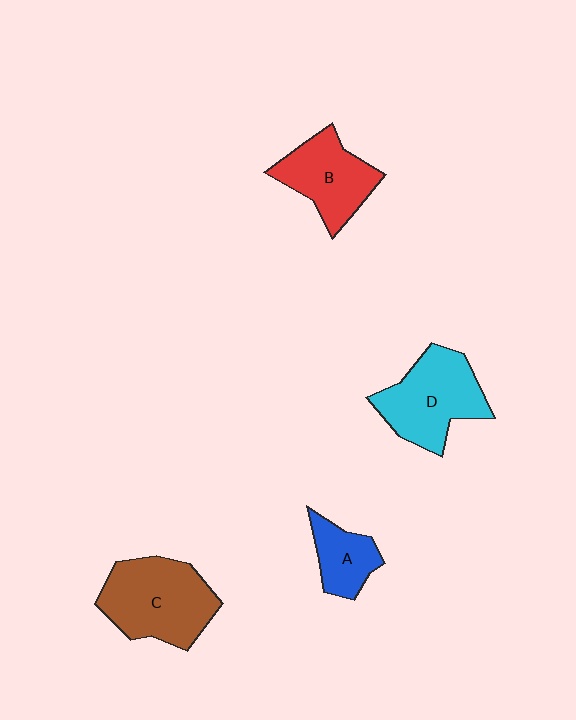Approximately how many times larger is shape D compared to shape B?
Approximately 1.2 times.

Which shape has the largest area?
Shape C (brown).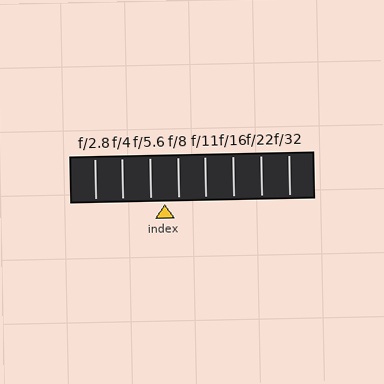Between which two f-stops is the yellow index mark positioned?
The index mark is between f/5.6 and f/8.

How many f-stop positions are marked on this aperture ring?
There are 8 f-stop positions marked.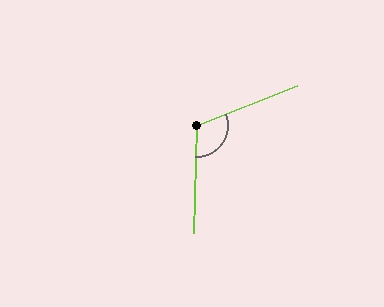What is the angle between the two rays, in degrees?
Approximately 113 degrees.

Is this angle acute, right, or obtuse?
It is obtuse.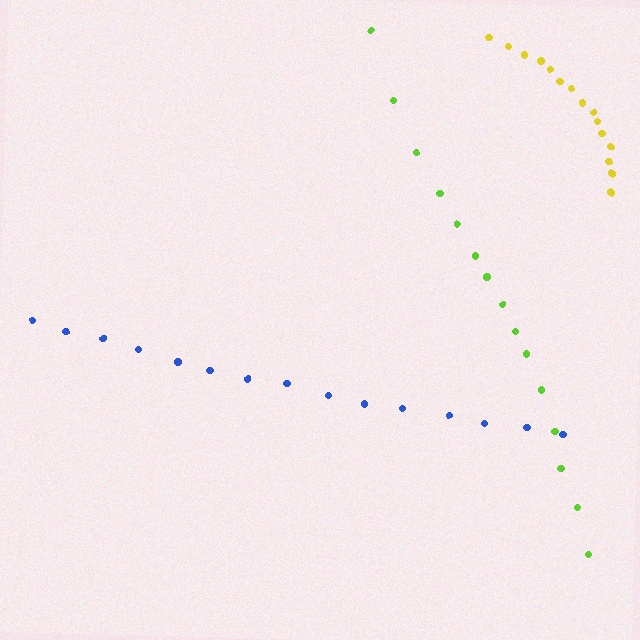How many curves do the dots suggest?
There are 3 distinct paths.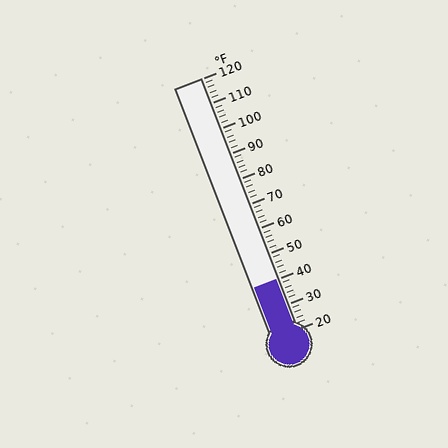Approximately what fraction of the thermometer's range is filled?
The thermometer is filled to approximately 20% of its range.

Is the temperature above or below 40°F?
The temperature is at 40°F.